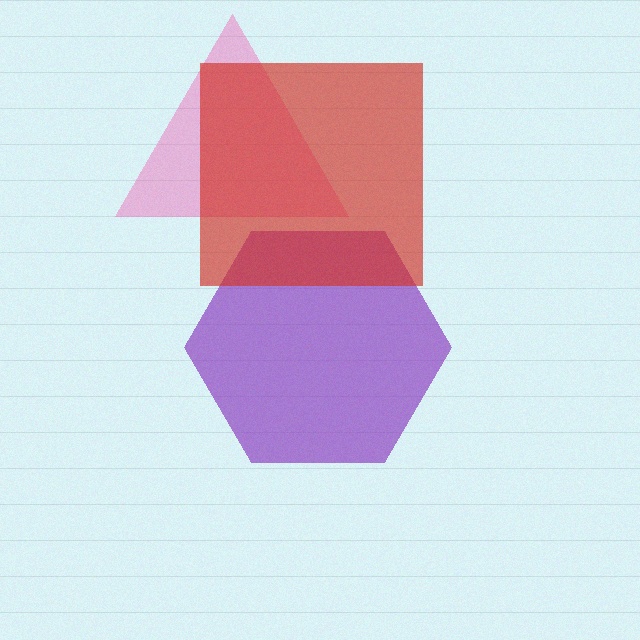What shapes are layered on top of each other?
The layered shapes are: a pink triangle, a purple hexagon, a red square.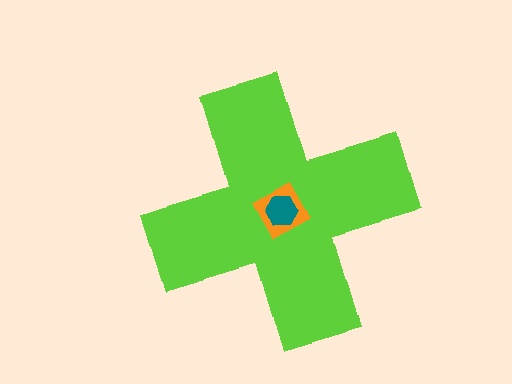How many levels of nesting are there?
3.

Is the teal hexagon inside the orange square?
Yes.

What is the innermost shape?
The teal hexagon.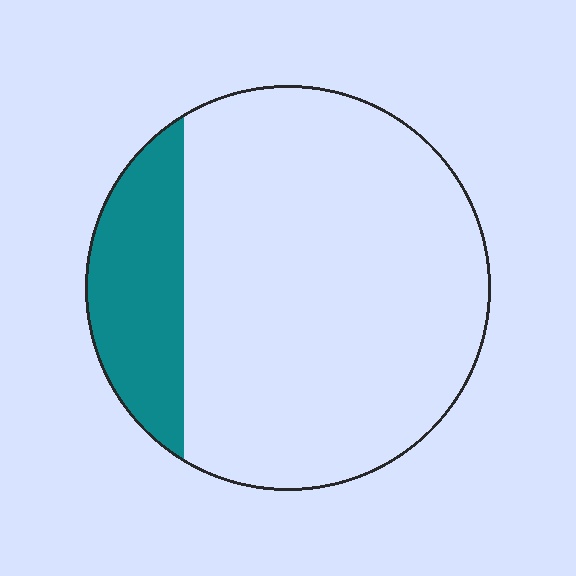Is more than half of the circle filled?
No.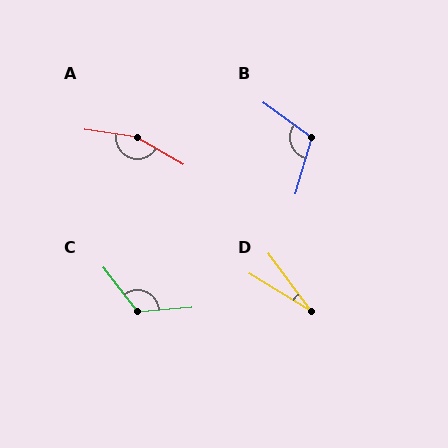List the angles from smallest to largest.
D (22°), B (110°), C (123°), A (157°).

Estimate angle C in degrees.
Approximately 123 degrees.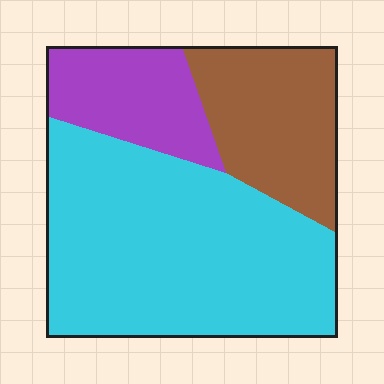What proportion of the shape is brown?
Brown takes up about one quarter (1/4) of the shape.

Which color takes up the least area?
Purple, at roughly 20%.